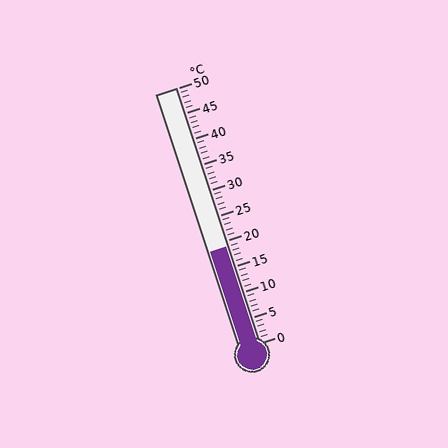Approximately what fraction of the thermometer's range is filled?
The thermometer is filled to approximately 40% of its range.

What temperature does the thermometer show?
The thermometer shows approximately 19°C.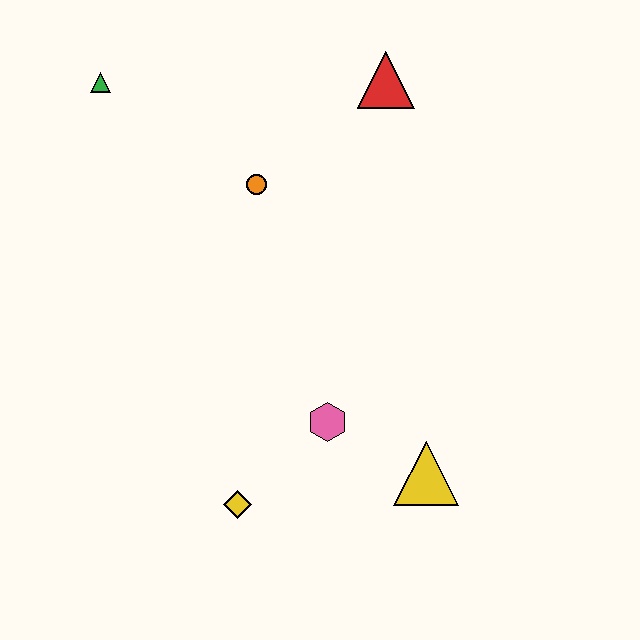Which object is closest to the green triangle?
The orange circle is closest to the green triangle.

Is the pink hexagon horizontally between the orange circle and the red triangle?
Yes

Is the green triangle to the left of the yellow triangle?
Yes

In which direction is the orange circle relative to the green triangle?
The orange circle is to the right of the green triangle.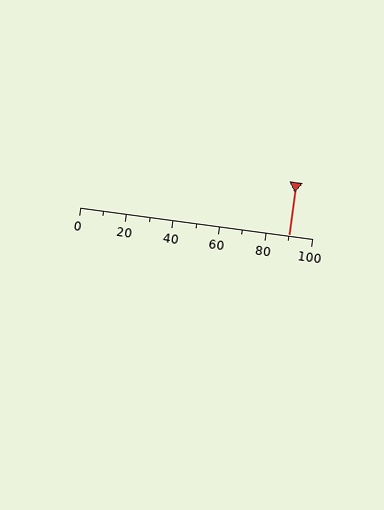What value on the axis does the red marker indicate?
The marker indicates approximately 90.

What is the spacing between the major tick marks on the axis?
The major ticks are spaced 20 apart.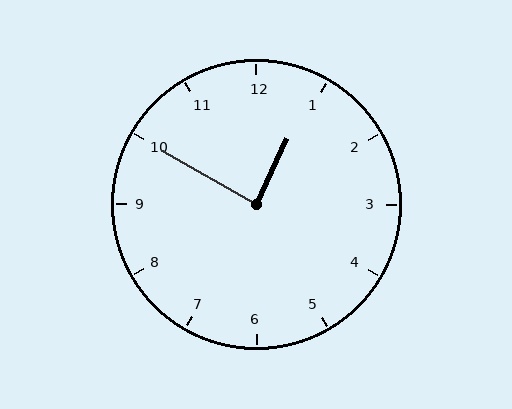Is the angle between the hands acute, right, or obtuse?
It is right.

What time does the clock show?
12:50.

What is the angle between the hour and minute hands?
Approximately 85 degrees.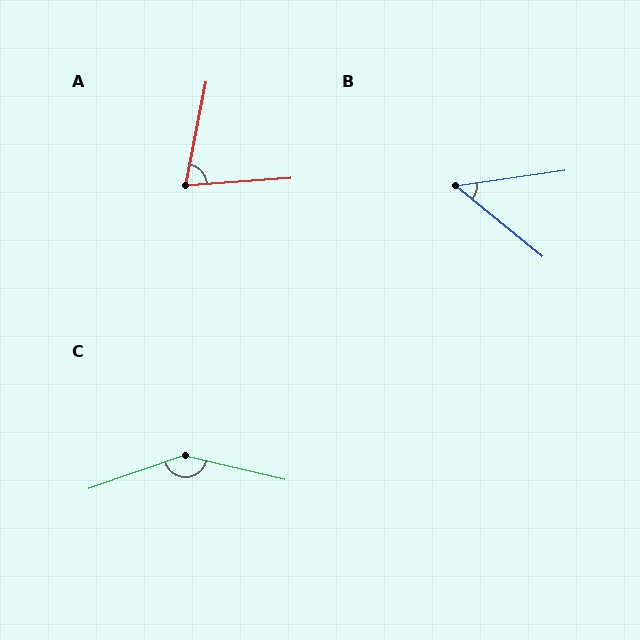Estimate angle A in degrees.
Approximately 75 degrees.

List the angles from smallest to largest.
B (47°), A (75°), C (148°).